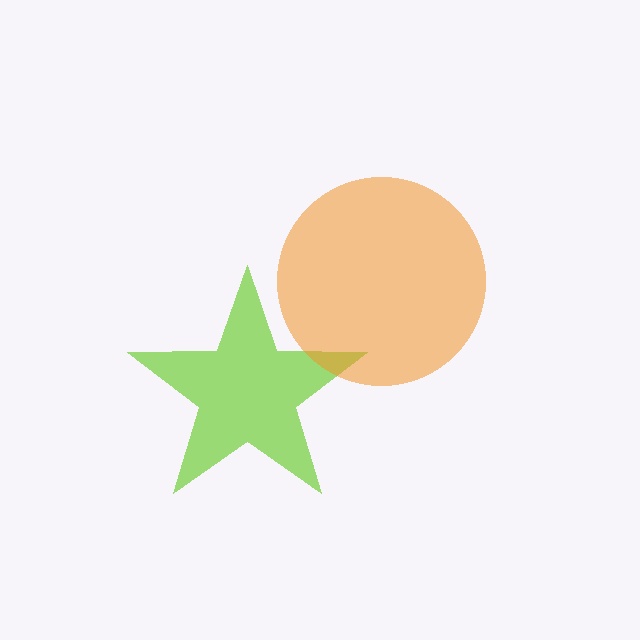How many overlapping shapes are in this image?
There are 2 overlapping shapes in the image.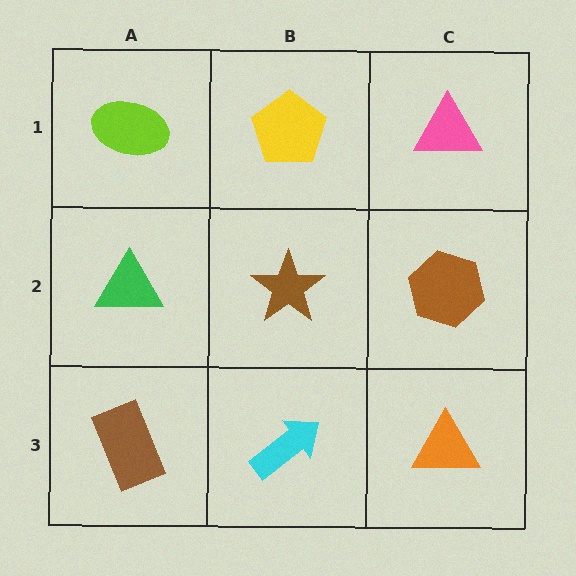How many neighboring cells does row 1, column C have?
2.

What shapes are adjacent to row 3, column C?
A brown hexagon (row 2, column C), a cyan arrow (row 3, column B).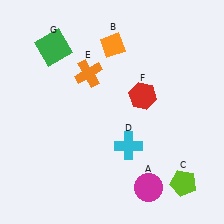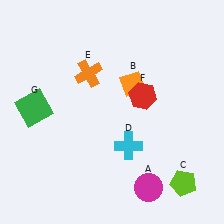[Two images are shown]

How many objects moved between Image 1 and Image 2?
2 objects moved between the two images.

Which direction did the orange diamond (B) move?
The orange diamond (B) moved down.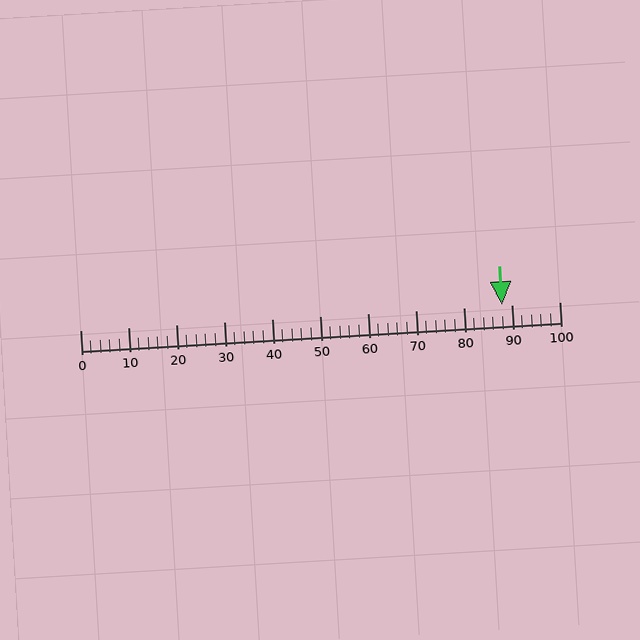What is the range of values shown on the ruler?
The ruler shows values from 0 to 100.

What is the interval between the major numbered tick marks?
The major tick marks are spaced 10 units apart.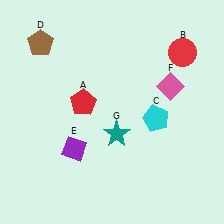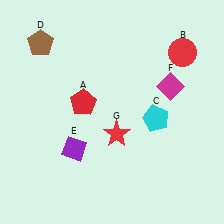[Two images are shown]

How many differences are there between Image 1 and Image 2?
There are 2 differences between the two images.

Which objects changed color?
F changed from pink to magenta. G changed from teal to red.